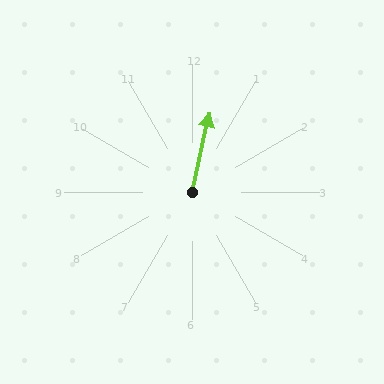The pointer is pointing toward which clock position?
Roughly 12 o'clock.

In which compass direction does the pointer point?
North.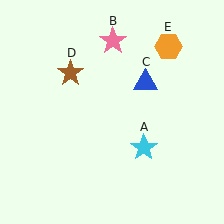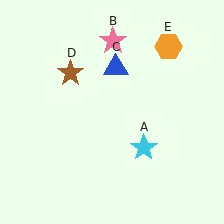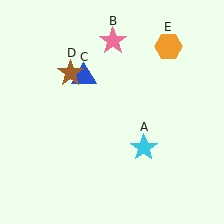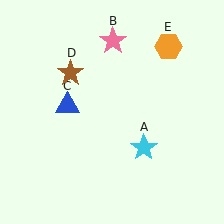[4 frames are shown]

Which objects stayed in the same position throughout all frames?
Cyan star (object A) and pink star (object B) and brown star (object D) and orange hexagon (object E) remained stationary.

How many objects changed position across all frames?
1 object changed position: blue triangle (object C).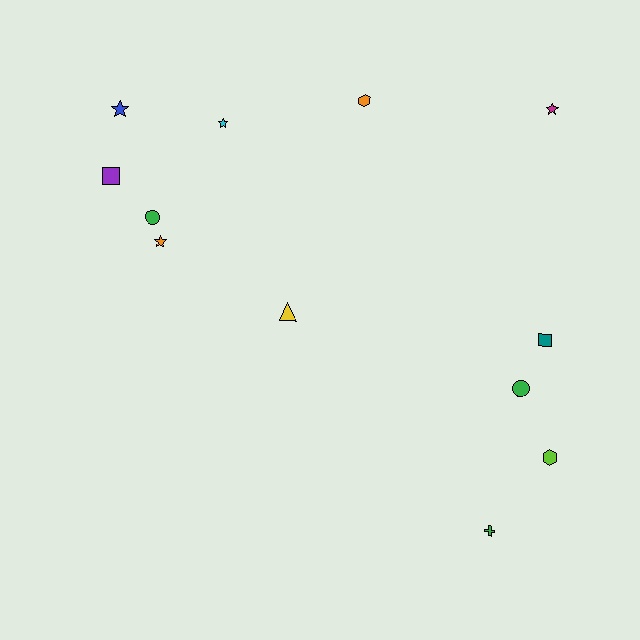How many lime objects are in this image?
There is 1 lime object.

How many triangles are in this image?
There is 1 triangle.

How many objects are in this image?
There are 12 objects.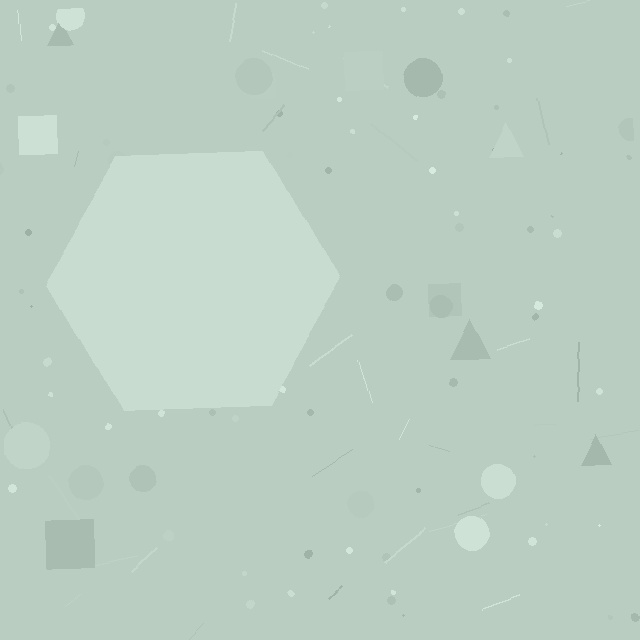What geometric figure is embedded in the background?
A hexagon is embedded in the background.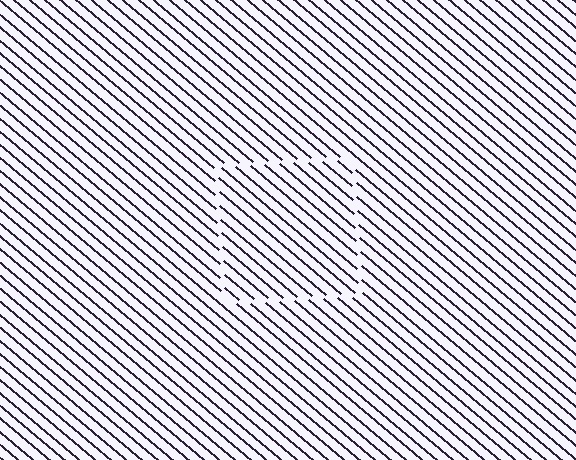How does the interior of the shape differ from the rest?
The interior of the shape contains the same grating, shifted by half a period — the contour is defined by the phase discontinuity where line-ends from the inner and outer gratings abut.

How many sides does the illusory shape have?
4 sides — the line-ends trace a square.